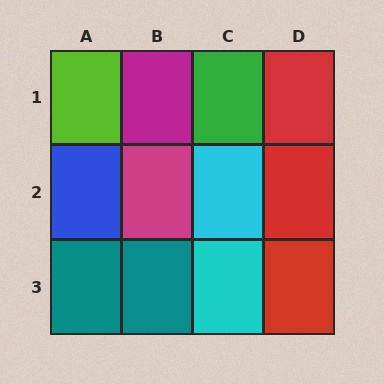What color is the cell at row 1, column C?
Green.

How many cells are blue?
1 cell is blue.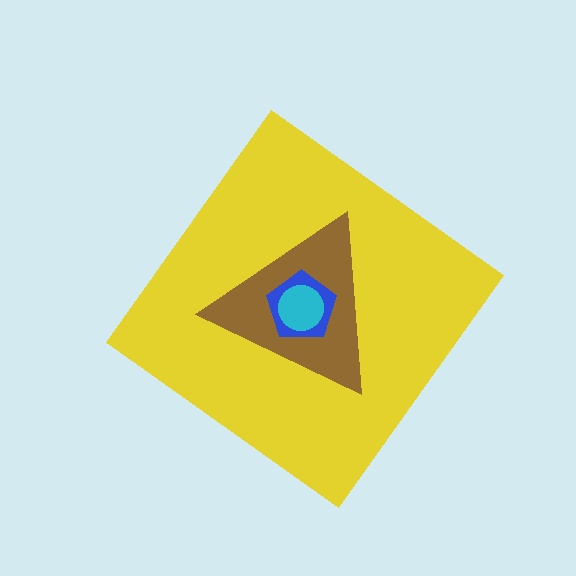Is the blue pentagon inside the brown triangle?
Yes.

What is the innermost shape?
The cyan circle.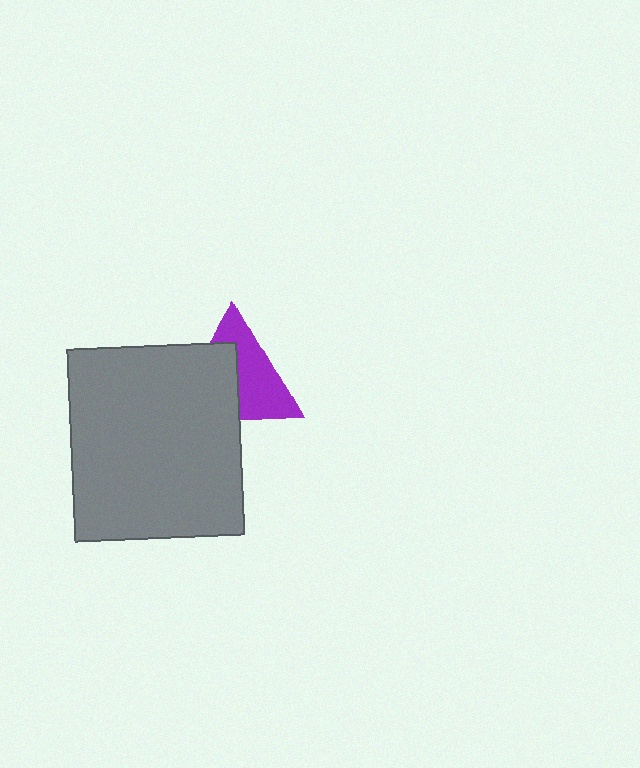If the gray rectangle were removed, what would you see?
You would see the complete purple triangle.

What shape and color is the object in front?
The object in front is a gray rectangle.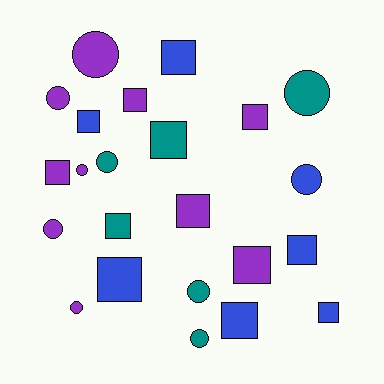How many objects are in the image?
There are 23 objects.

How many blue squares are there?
There are 6 blue squares.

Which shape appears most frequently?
Square, with 13 objects.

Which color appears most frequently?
Purple, with 10 objects.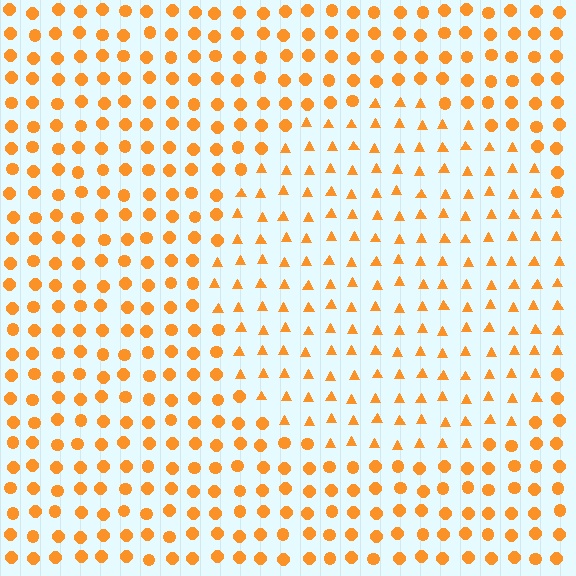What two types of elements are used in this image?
The image uses triangles inside the circle region and circles outside it.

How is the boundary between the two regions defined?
The boundary is defined by a change in element shape: triangles inside vs. circles outside. All elements share the same color and spacing.